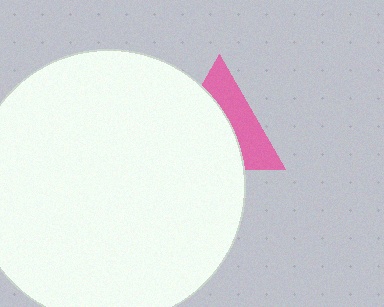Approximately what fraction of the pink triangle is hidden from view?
Roughly 57% of the pink triangle is hidden behind the white circle.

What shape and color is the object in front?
The object in front is a white circle.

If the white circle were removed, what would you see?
You would see the complete pink triangle.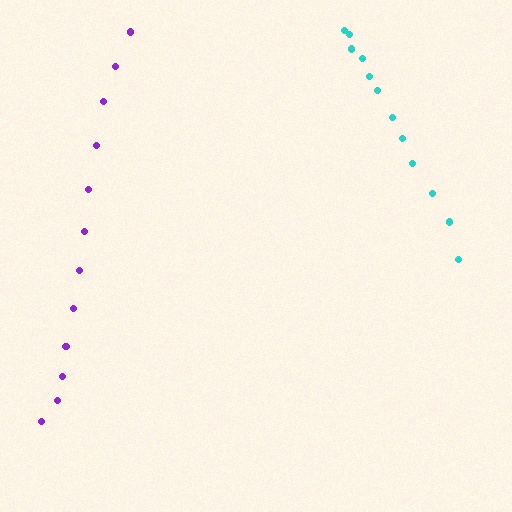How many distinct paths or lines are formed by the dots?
There are 2 distinct paths.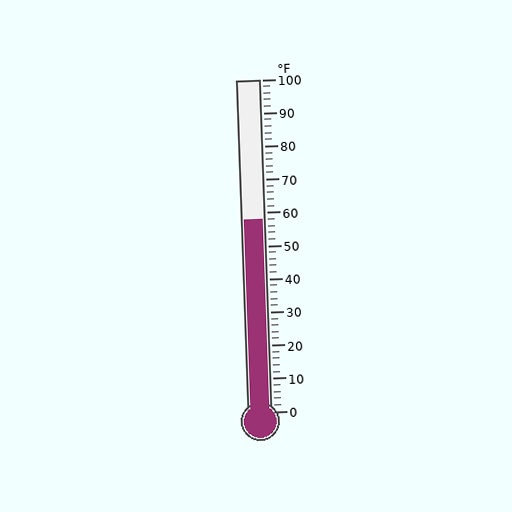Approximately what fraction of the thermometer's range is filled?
The thermometer is filled to approximately 60% of its range.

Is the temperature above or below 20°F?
The temperature is above 20°F.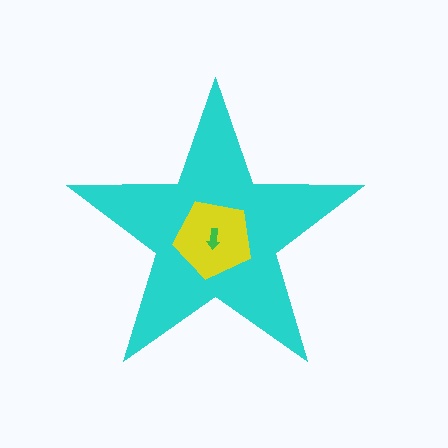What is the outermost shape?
The cyan star.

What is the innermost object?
The green arrow.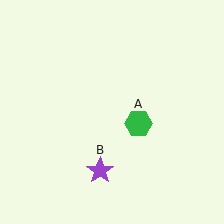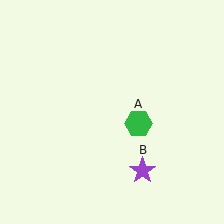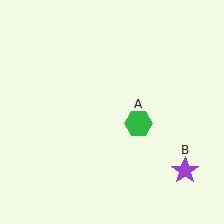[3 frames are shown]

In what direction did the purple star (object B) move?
The purple star (object B) moved right.